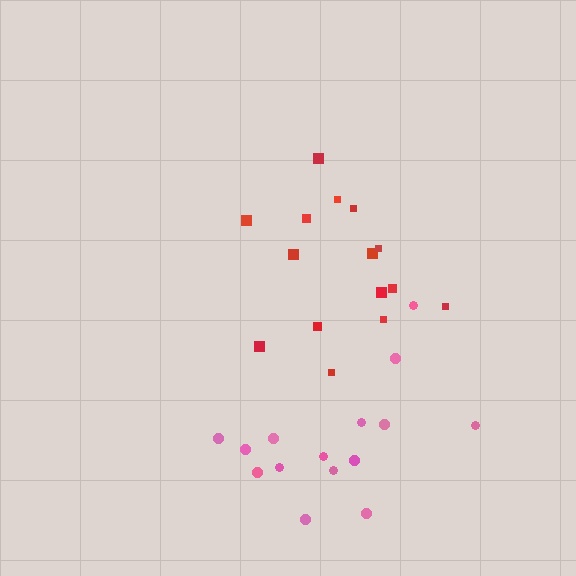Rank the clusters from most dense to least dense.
red, pink.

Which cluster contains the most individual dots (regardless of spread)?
Red (15).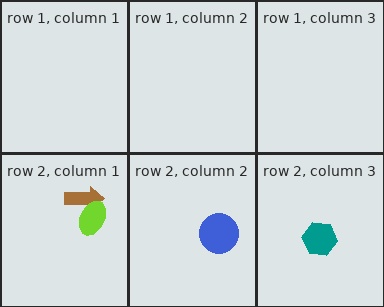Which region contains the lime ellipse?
The row 2, column 1 region.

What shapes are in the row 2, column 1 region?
The brown arrow, the lime ellipse.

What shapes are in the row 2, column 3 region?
The teal hexagon.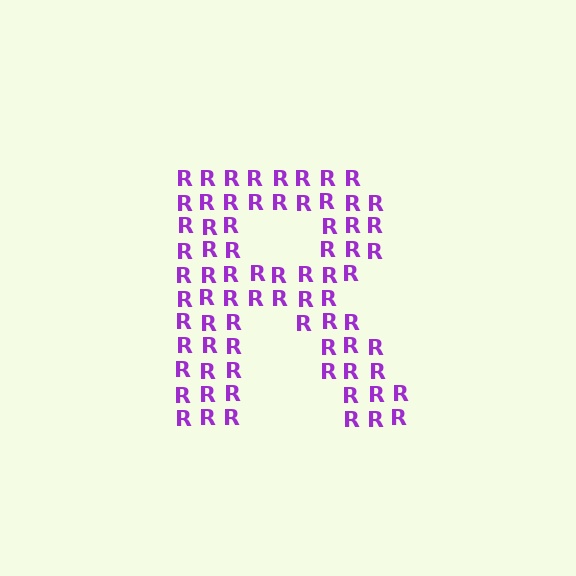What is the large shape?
The large shape is the letter R.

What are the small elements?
The small elements are letter R's.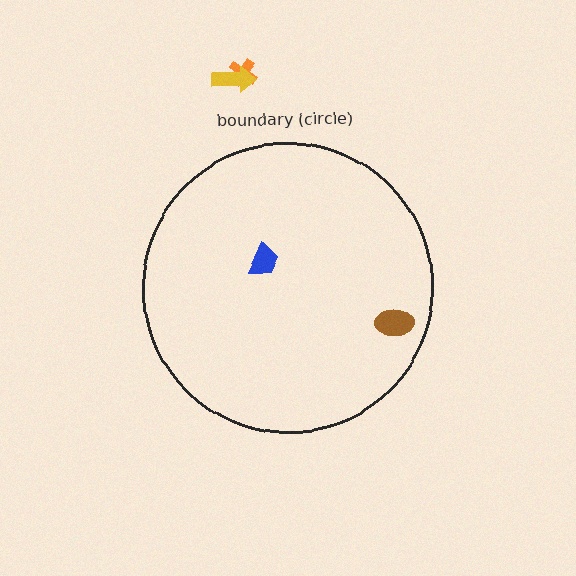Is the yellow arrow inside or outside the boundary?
Outside.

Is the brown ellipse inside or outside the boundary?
Inside.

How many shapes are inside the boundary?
2 inside, 2 outside.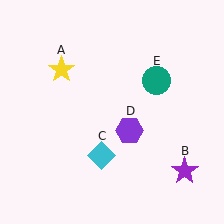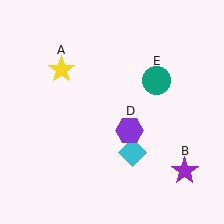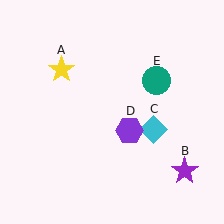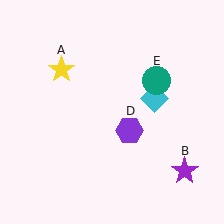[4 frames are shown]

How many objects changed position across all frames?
1 object changed position: cyan diamond (object C).